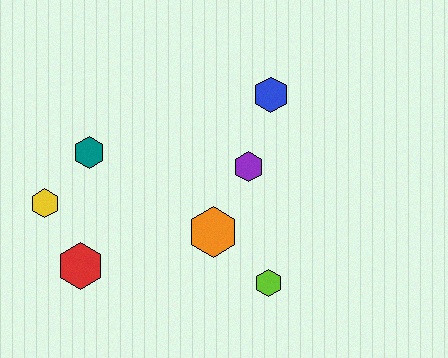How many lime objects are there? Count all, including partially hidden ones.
There is 1 lime object.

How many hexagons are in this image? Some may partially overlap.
There are 7 hexagons.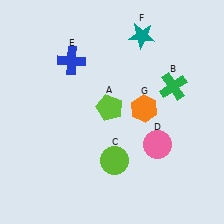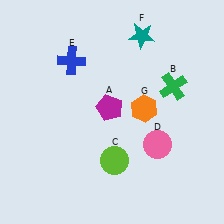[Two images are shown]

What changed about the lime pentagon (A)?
In Image 1, A is lime. In Image 2, it changed to magenta.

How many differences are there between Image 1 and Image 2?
There is 1 difference between the two images.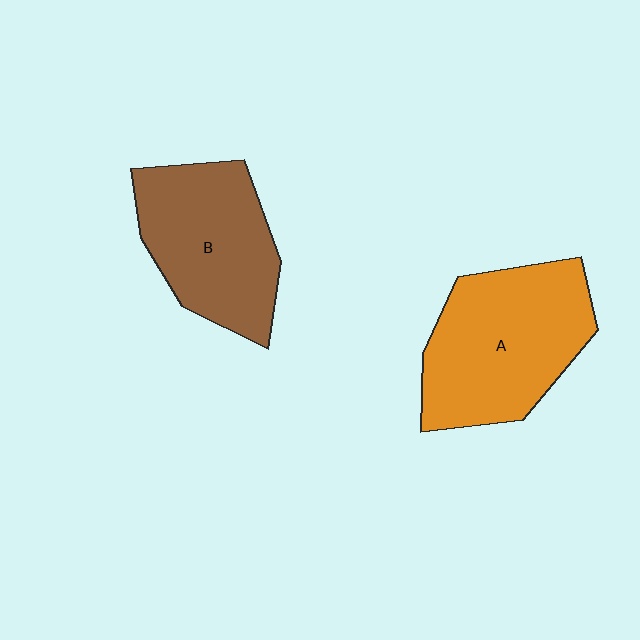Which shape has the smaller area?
Shape B (brown).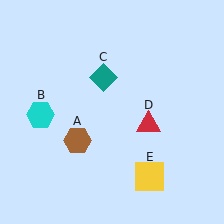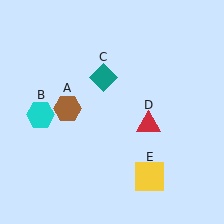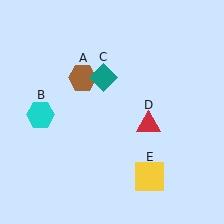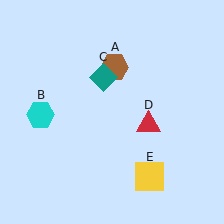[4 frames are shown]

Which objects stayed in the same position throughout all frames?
Cyan hexagon (object B) and teal diamond (object C) and red triangle (object D) and yellow square (object E) remained stationary.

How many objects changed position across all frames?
1 object changed position: brown hexagon (object A).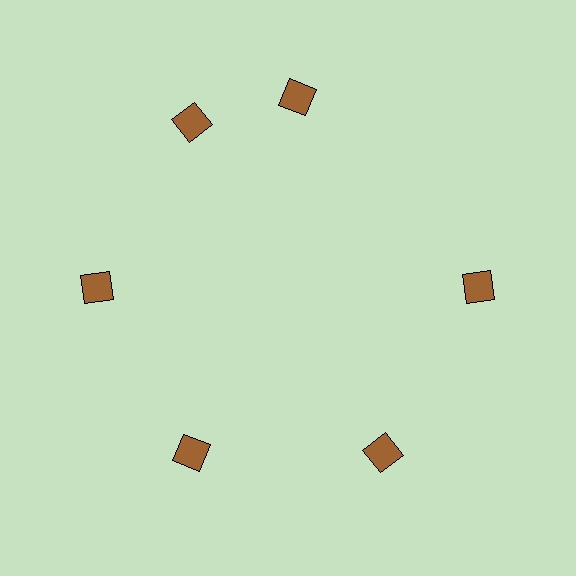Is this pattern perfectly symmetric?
No. The 6 brown diamonds are arranged in a ring, but one element near the 1 o'clock position is rotated out of alignment along the ring, breaking the 6-fold rotational symmetry.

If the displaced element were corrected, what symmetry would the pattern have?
It would have 6-fold rotational symmetry — the pattern would map onto itself every 60 degrees.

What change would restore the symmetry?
The symmetry would be restored by rotating it back into even spacing with its neighbors so that all 6 diamonds sit at equal angles and equal distance from the center.